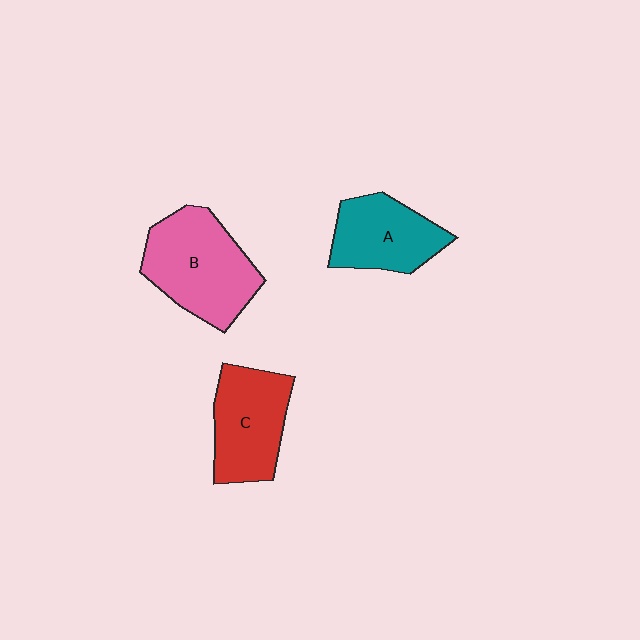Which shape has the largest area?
Shape B (pink).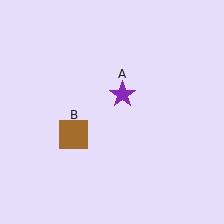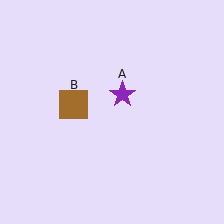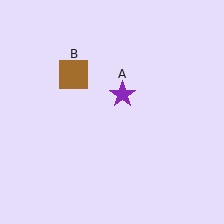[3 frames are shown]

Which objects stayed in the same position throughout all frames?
Purple star (object A) remained stationary.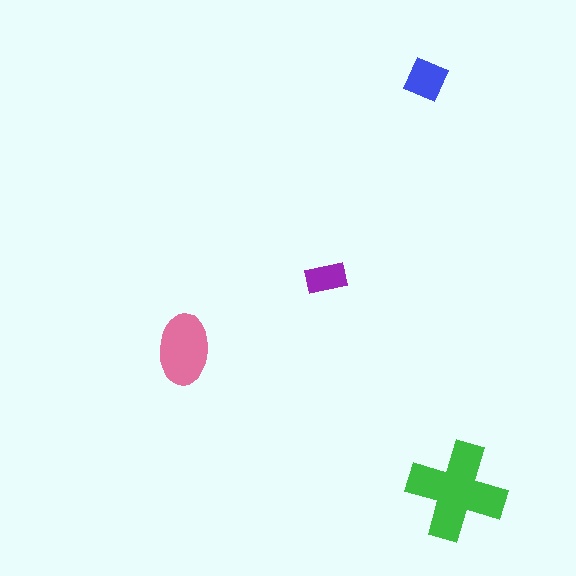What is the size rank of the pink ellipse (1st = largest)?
2nd.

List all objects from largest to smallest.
The green cross, the pink ellipse, the blue square, the purple rectangle.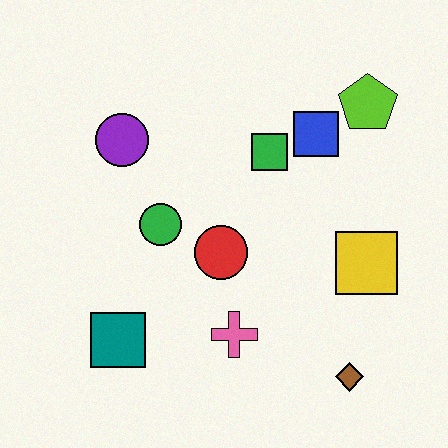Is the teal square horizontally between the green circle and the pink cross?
No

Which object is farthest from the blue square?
The teal square is farthest from the blue square.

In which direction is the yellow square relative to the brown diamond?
The yellow square is above the brown diamond.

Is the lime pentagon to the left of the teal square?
No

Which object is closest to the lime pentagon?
The blue square is closest to the lime pentagon.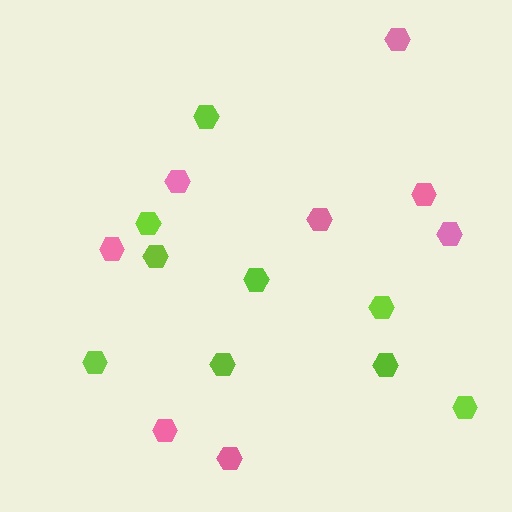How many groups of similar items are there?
There are 2 groups: one group of pink hexagons (8) and one group of lime hexagons (9).